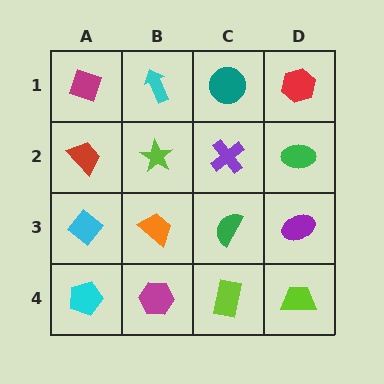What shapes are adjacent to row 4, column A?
A cyan diamond (row 3, column A), a magenta hexagon (row 4, column B).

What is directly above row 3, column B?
A lime star.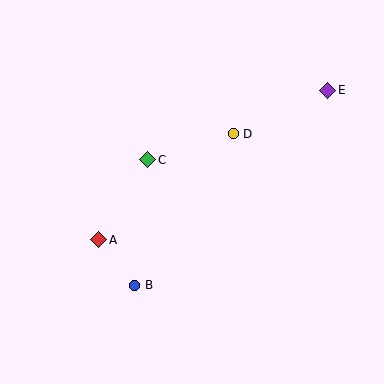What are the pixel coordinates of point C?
Point C is at (148, 160).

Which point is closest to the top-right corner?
Point E is closest to the top-right corner.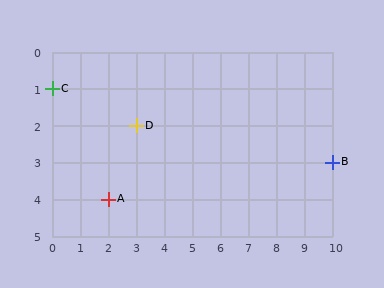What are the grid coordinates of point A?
Point A is at grid coordinates (2, 4).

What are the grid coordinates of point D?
Point D is at grid coordinates (3, 2).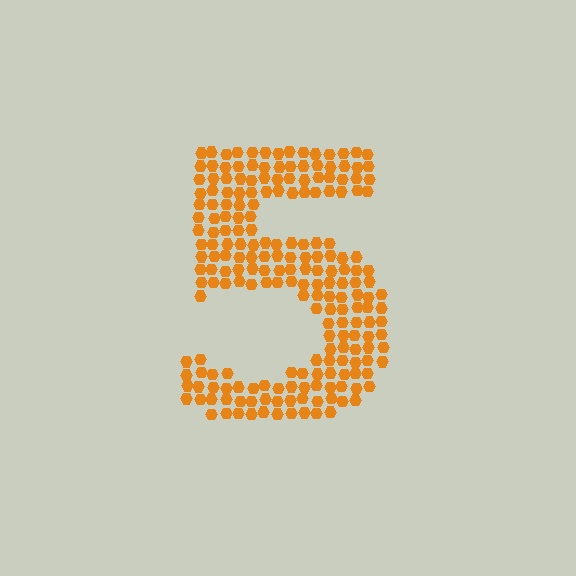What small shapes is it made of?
It is made of small hexagons.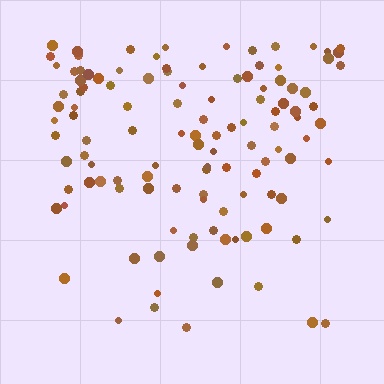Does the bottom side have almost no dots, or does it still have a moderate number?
Still a moderate number, just noticeably fewer than the top.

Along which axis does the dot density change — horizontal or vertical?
Vertical.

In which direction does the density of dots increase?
From bottom to top, with the top side densest.